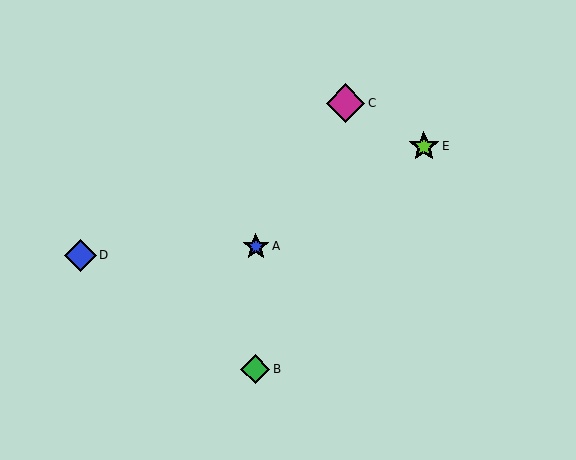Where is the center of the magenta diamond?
The center of the magenta diamond is at (346, 103).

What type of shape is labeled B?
Shape B is a green diamond.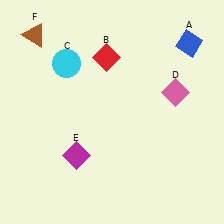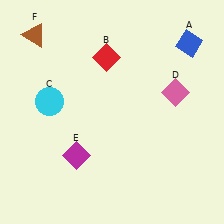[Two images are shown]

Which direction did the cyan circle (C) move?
The cyan circle (C) moved down.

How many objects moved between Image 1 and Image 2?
1 object moved between the two images.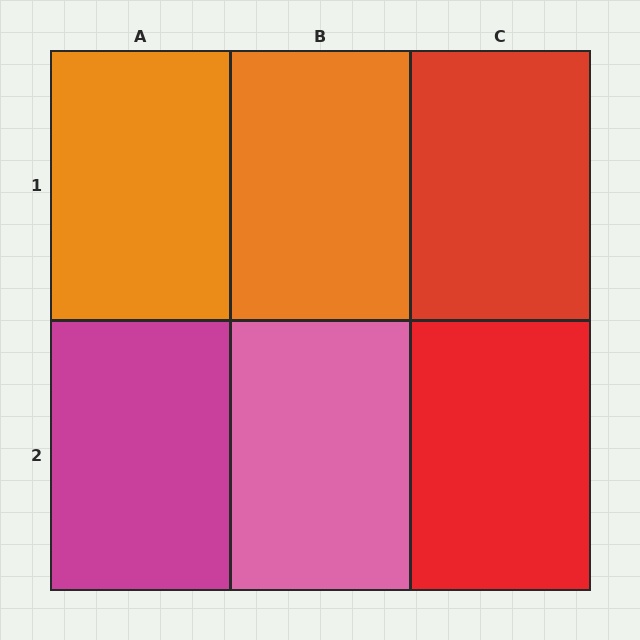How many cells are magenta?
1 cell is magenta.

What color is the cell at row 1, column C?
Red.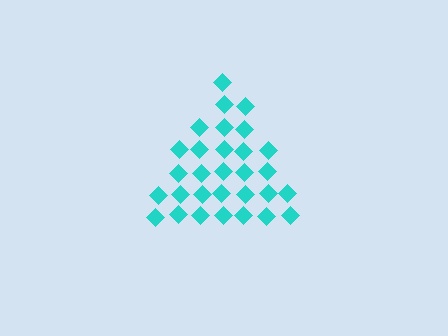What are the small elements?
The small elements are diamonds.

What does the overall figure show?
The overall figure shows a triangle.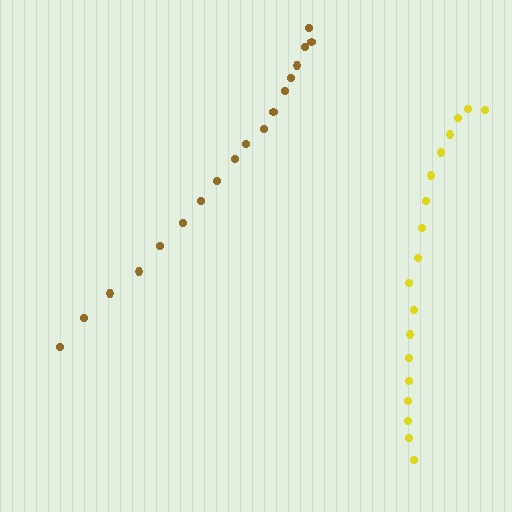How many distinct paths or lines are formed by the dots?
There are 2 distinct paths.